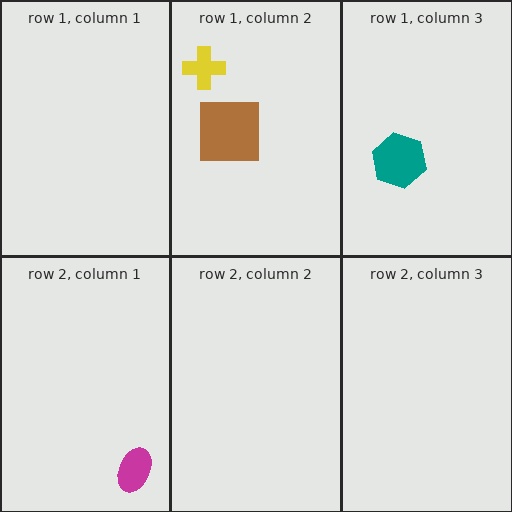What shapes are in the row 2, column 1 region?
The magenta ellipse.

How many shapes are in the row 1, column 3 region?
1.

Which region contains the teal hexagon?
The row 1, column 3 region.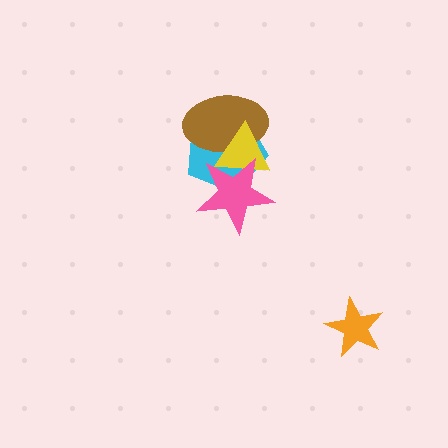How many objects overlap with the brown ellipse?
3 objects overlap with the brown ellipse.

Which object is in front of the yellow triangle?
The pink star is in front of the yellow triangle.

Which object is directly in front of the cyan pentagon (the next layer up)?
The brown ellipse is directly in front of the cyan pentagon.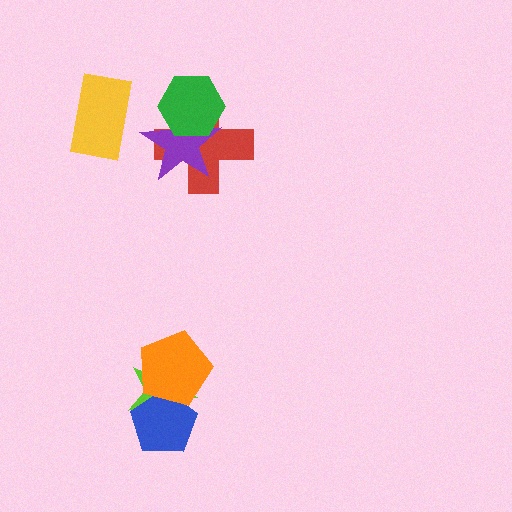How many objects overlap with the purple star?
2 objects overlap with the purple star.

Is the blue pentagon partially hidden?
Yes, it is partially covered by another shape.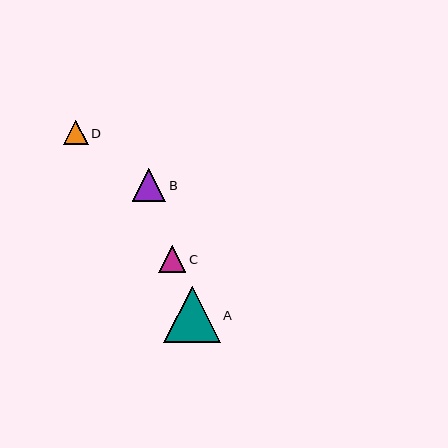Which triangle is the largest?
Triangle A is the largest with a size of approximately 56 pixels.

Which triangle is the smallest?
Triangle D is the smallest with a size of approximately 25 pixels.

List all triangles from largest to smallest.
From largest to smallest: A, B, C, D.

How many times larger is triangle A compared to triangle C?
Triangle A is approximately 2.1 times the size of triangle C.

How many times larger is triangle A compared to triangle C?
Triangle A is approximately 2.1 times the size of triangle C.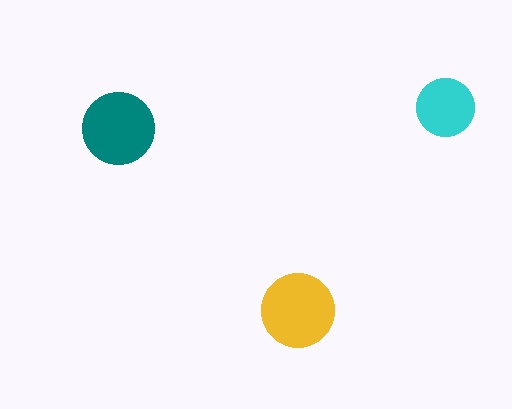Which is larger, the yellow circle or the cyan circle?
The yellow one.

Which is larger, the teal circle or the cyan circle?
The teal one.